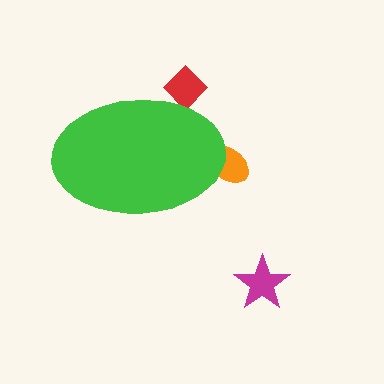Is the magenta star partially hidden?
No, the magenta star is fully visible.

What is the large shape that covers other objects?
A green ellipse.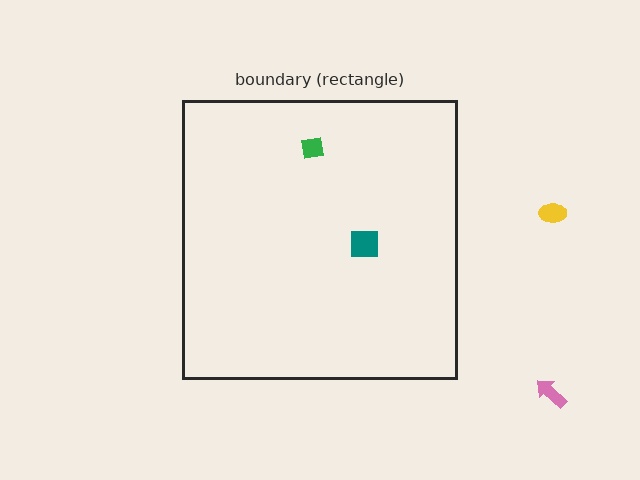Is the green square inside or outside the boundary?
Inside.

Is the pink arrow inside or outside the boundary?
Outside.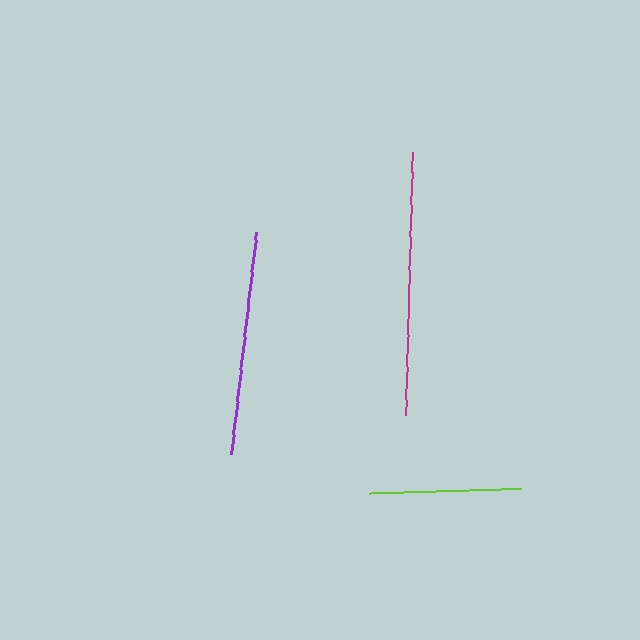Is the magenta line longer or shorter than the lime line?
The magenta line is longer than the lime line.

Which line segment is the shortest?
The lime line is the shortest at approximately 152 pixels.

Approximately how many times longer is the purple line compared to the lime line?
The purple line is approximately 1.5 times the length of the lime line.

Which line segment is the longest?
The magenta line is the longest at approximately 263 pixels.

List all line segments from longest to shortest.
From longest to shortest: magenta, purple, lime.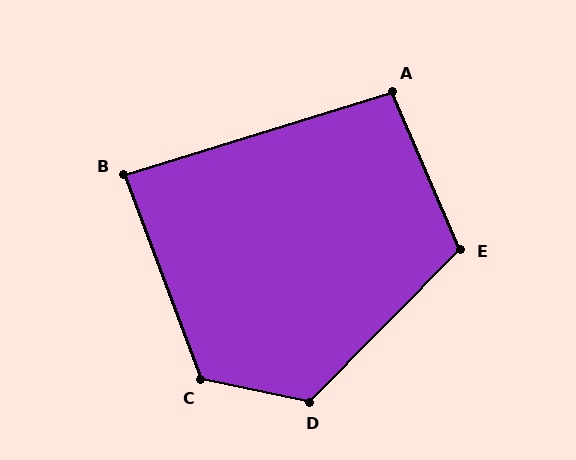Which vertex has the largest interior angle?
D, at approximately 123 degrees.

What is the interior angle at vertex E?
Approximately 112 degrees (obtuse).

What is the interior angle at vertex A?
Approximately 96 degrees (obtuse).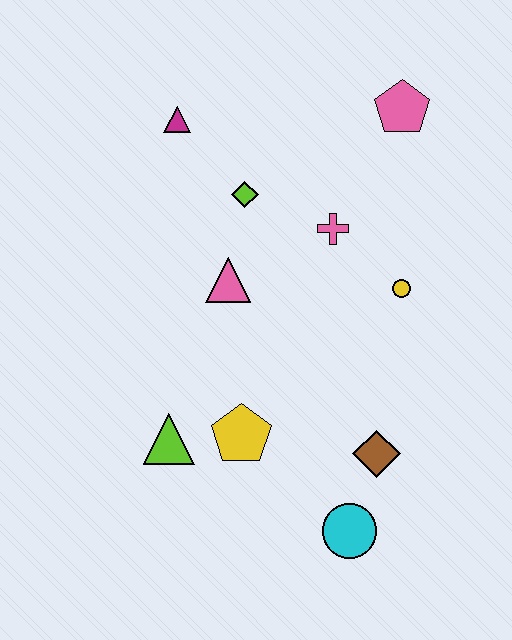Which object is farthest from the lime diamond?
The cyan circle is farthest from the lime diamond.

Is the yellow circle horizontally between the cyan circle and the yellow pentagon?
No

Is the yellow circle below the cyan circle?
No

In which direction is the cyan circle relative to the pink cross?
The cyan circle is below the pink cross.